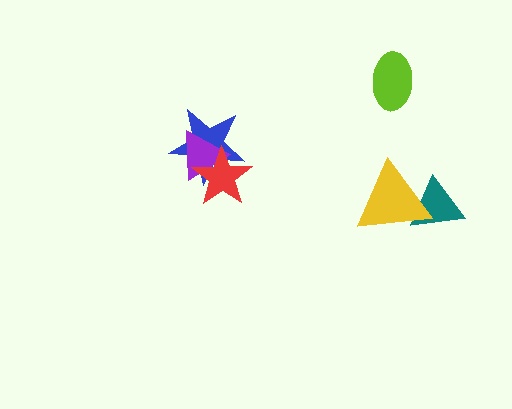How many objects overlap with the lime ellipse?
0 objects overlap with the lime ellipse.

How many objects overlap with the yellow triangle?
1 object overlaps with the yellow triangle.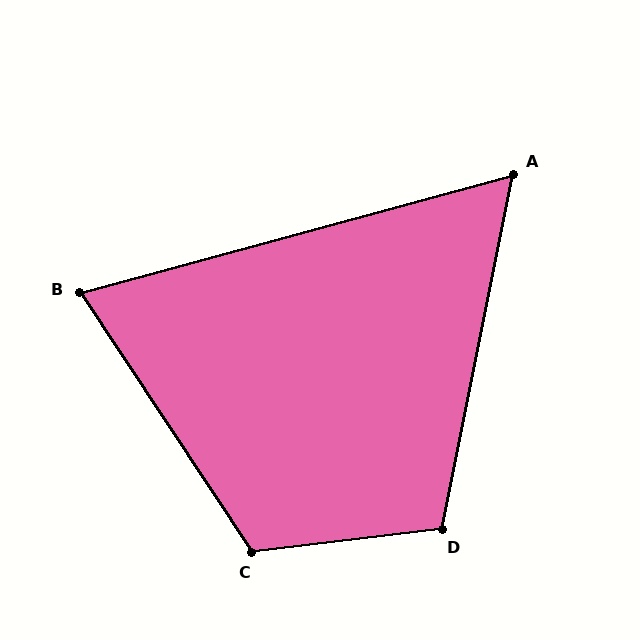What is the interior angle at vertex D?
Approximately 108 degrees (obtuse).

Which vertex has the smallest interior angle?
A, at approximately 63 degrees.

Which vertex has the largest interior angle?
C, at approximately 117 degrees.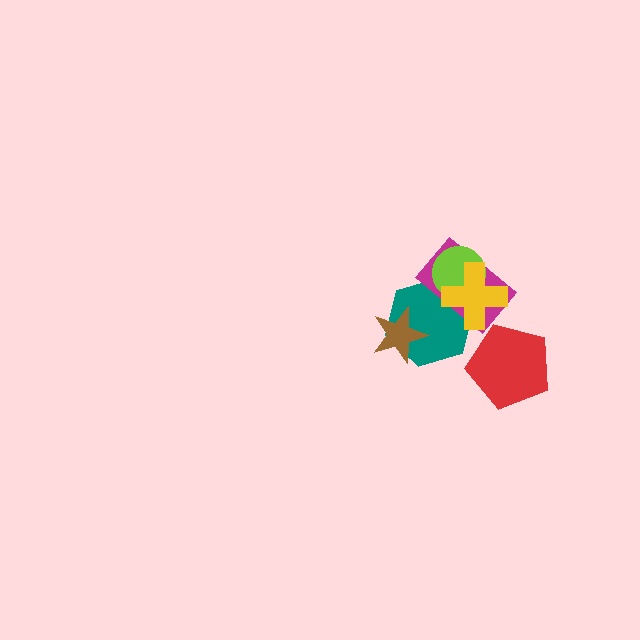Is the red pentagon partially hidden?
No, no other shape covers it.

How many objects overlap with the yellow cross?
3 objects overlap with the yellow cross.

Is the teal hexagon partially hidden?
Yes, it is partially covered by another shape.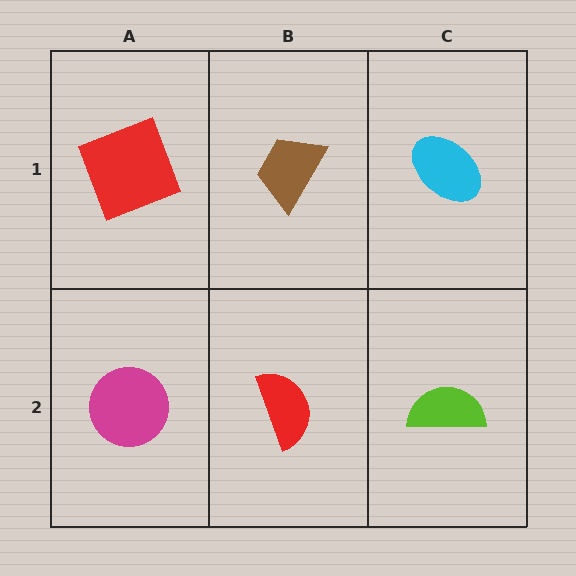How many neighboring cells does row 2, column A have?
2.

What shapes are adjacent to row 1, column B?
A red semicircle (row 2, column B), a red square (row 1, column A), a cyan ellipse (row 1, column C).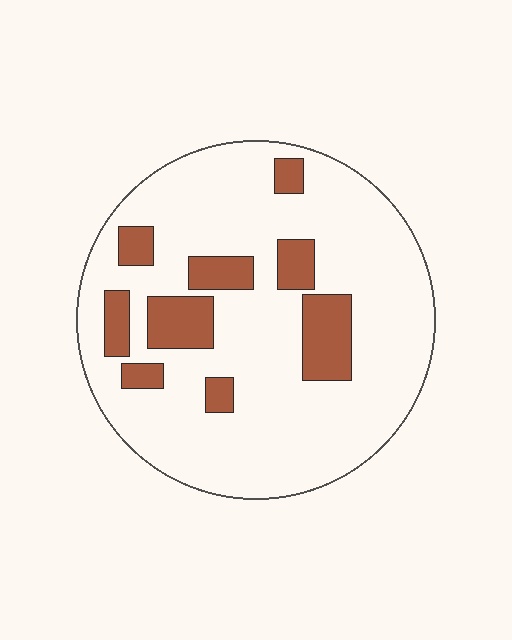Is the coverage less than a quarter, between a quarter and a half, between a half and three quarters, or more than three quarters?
Less than a quarter.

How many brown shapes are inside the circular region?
9.